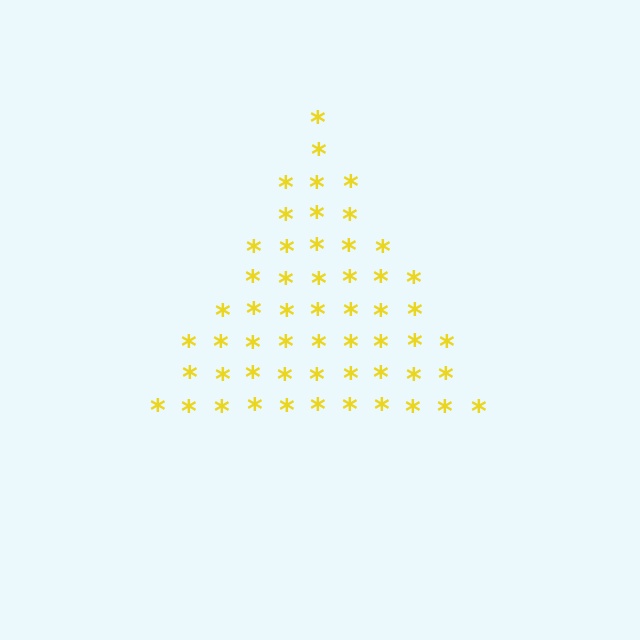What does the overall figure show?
The overall figure shows a triangle.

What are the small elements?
The small elements are asterisks.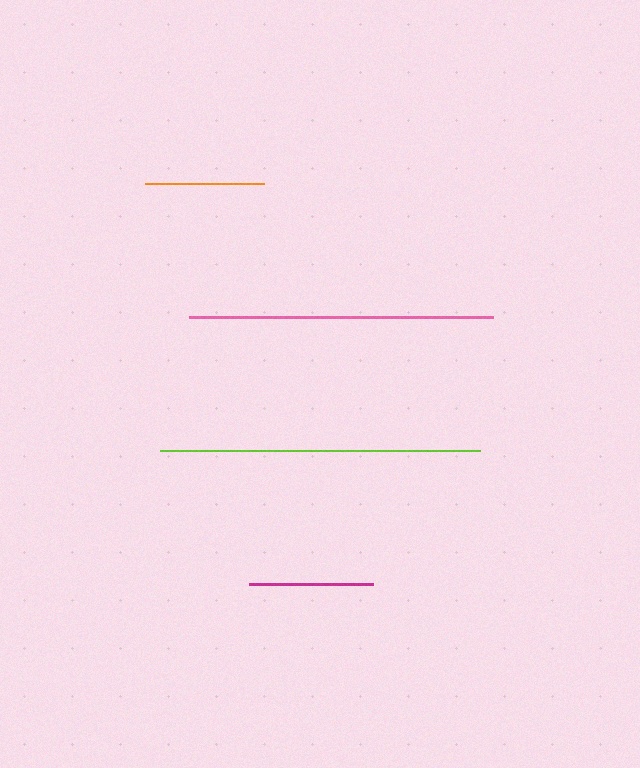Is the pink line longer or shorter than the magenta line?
The pink line is longer than the magenta line.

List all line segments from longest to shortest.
From longest to shortest: lime, pink, magenta, orange.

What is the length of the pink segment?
The pink segment is approximately 304 pixels long.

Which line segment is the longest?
The lime line is the longest at approximately 321 pixels.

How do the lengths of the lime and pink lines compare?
The lime and pink lines are approximately the same length.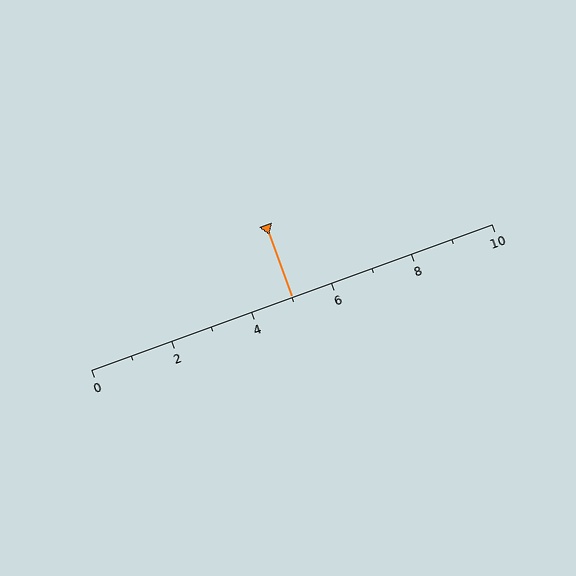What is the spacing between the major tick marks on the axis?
The major ticks are spaced 2 apart.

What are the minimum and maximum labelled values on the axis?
The axis runs from 0 to 10.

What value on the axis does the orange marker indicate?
The marker indicates approximately 5.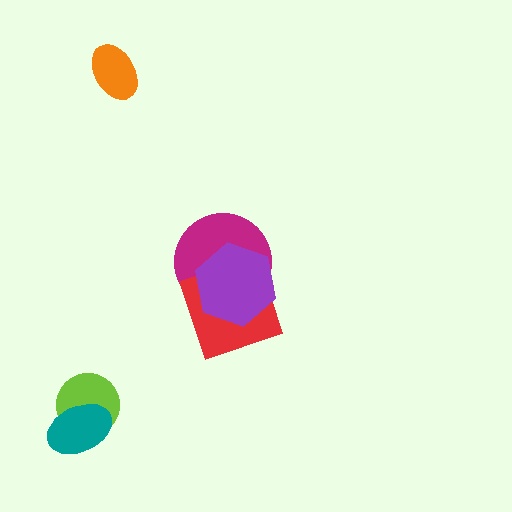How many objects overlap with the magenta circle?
2 objects overlap with the magenta circle.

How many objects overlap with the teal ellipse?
1 object overlaps with the teal ellipse.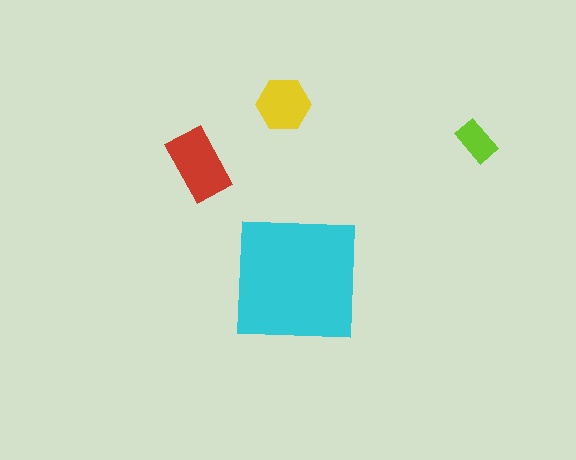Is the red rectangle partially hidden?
No, the red rectangle is fully visible.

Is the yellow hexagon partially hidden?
No, the yellow hexagon is fully visible.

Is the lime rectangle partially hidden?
No, the lime rectangle is fully visible.